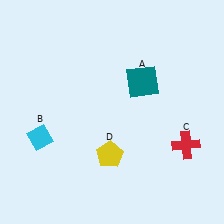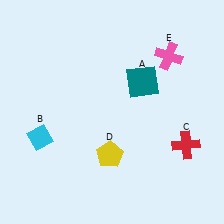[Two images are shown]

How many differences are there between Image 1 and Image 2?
There is 1 difference between the two images.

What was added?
A pink cross (E) was added in Image 2.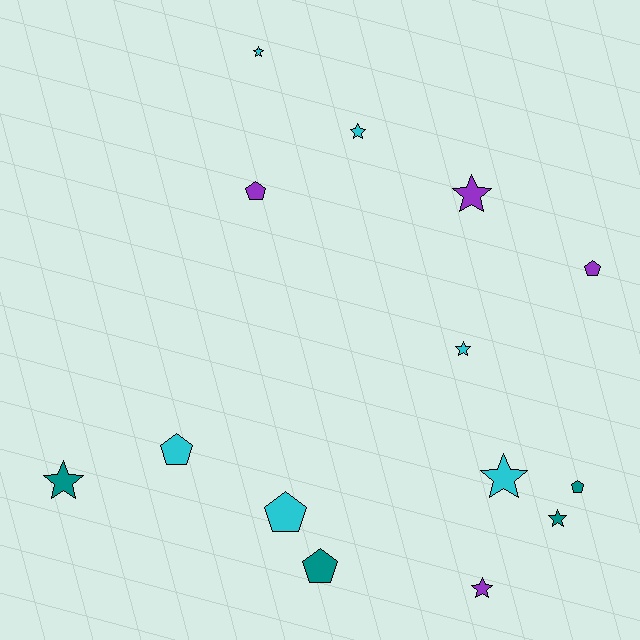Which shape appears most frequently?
Star, with 8 objects.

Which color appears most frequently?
Cyan, with 6 objects.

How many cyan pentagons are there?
There are 2 cyan pentagons.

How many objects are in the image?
There are 14 objects.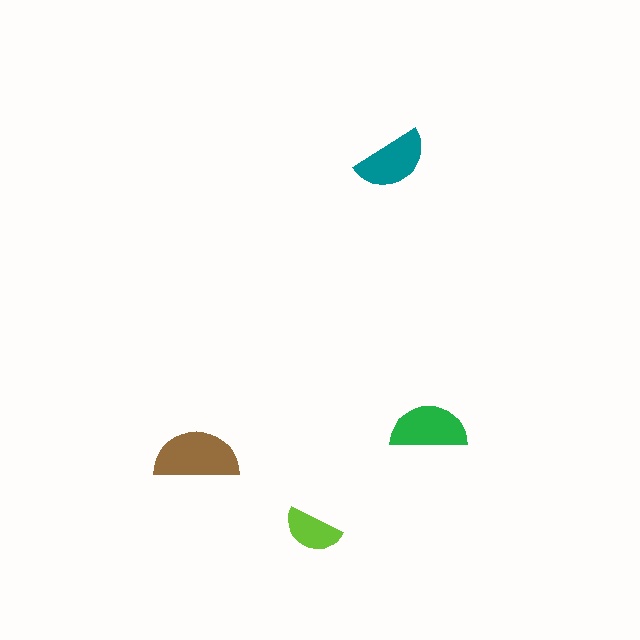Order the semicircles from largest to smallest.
the brown one, the green one, the teal one, the lime one.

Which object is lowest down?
The lime semicircle is bottommost.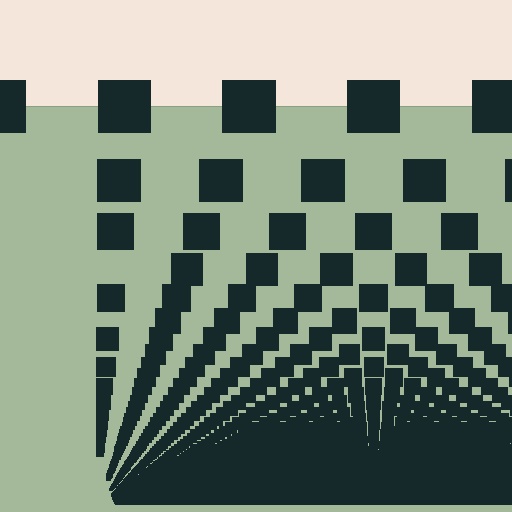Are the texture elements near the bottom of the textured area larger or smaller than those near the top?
Smaller. The gradient is inverted — elements near the bottom are smaller and denser.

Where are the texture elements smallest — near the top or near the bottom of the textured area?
Near the bottom.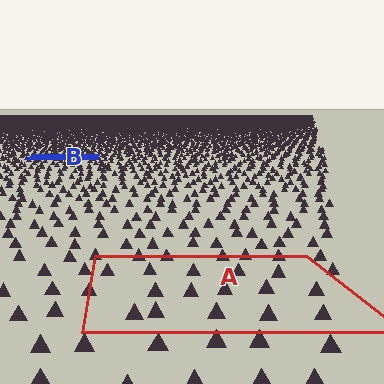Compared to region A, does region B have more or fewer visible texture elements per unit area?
Region B has more texture elements per unit area — they are packed more densely because it is farther away.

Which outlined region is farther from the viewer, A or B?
Region B is farther from the viewer — the texture elements inside it appear smaller and more densely packed.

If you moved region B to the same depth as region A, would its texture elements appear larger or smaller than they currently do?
They would appear larger. At a closer depth, the same texture elements are projected at a bigger on-screen size.